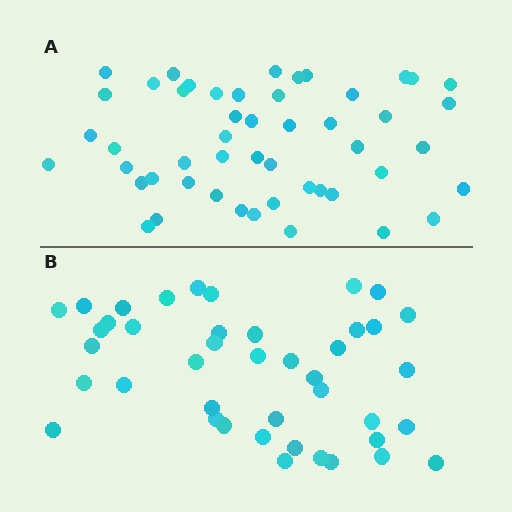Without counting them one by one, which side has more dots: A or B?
Region A (the top region) has more dots.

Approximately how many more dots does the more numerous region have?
Region A has roughly 8 or so more dots than region B.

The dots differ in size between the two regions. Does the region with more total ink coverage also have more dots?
No. Region B has more total ink coverage because its dots are larger, but region A actually contains more individual dots. Total area can be misleading — the number of items is what matters here.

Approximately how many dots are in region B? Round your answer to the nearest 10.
About 40 dots. (The exact count is 42, which rounds to 40.)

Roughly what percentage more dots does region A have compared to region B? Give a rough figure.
About 20% more.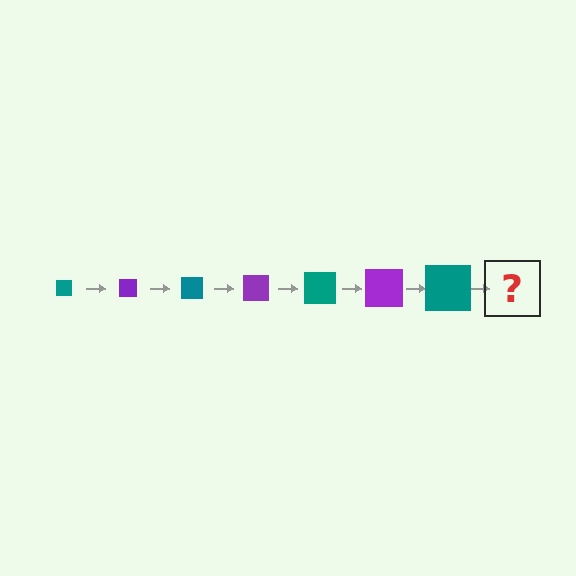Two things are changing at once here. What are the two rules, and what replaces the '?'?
The two rules are that the square grows larger each step and the color cycles through teal and purple. The '?' should be a purple square, larger than the previous one.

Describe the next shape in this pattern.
It should be a purple square, larger than the previous one.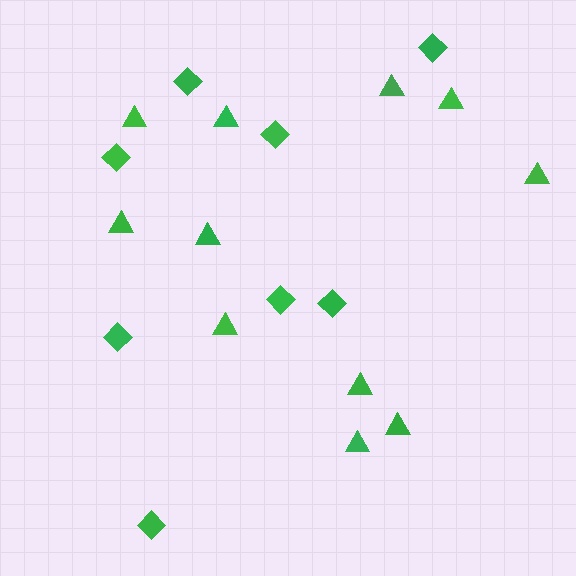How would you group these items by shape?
There are 2 groups: one group of triangles (11) and one group of diamonds (8).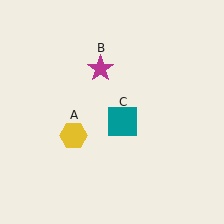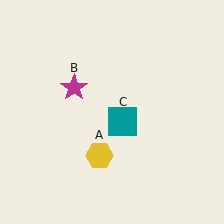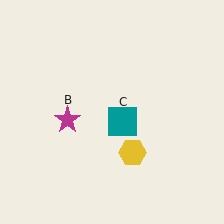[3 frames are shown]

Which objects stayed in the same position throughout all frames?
Teal square (object C) remained stationary.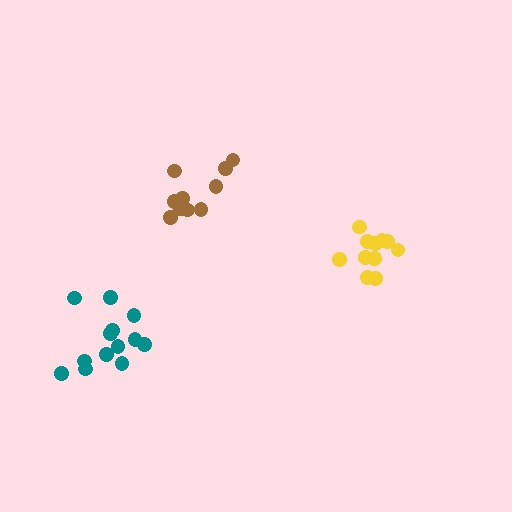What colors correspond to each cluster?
The clusters are colored: yellow, teal, brown.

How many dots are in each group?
Group 1: 11 dots, Group 2: 13 dots, Group 3: 10 dots (34 total).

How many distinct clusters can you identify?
There are 3 distinct clusters.